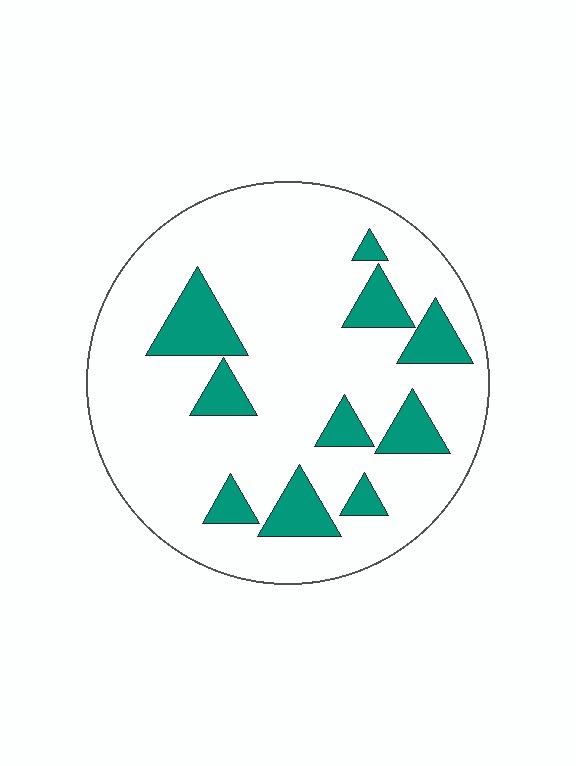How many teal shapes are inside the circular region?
10.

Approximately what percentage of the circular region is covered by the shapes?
Approximately 20%.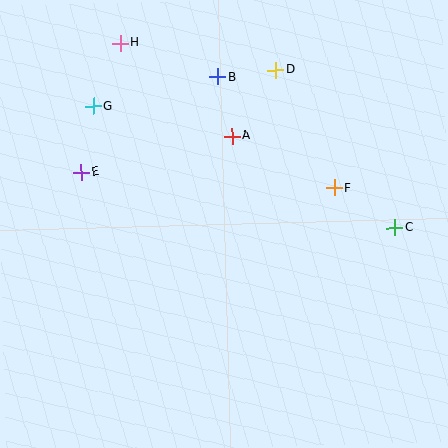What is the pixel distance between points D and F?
The distance between D and F is 132 pixels.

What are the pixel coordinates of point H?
Point H is at (120, 43).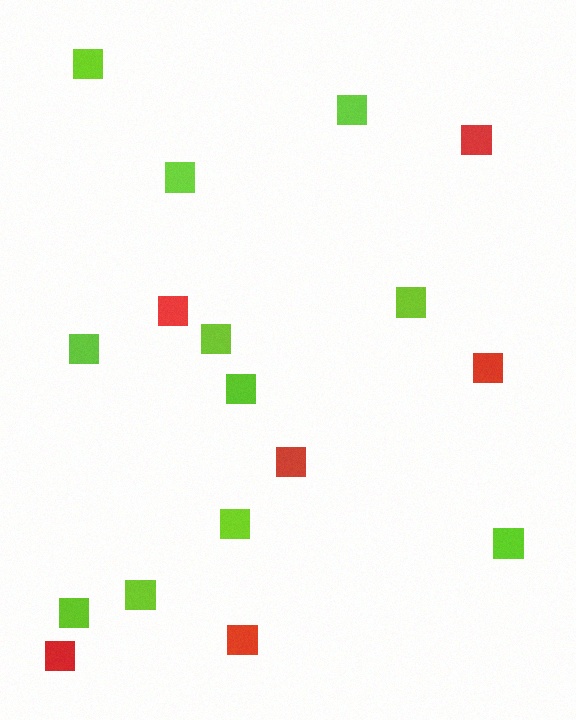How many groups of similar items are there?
There are 2 groups: one group of lime squares (11) and one group of red squares (6).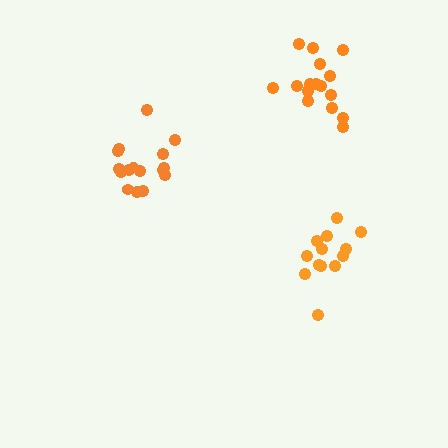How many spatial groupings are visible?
There are 3 spatial groupings.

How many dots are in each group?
Group 1: 16 dots, Group 2: 16 dots, Group 3: 13 dots (45 total).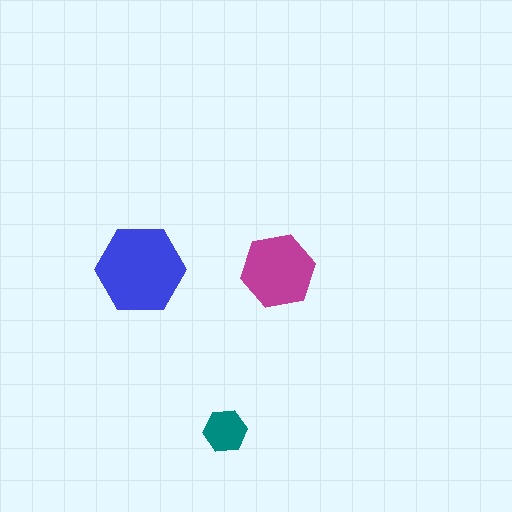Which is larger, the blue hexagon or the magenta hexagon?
The blue one.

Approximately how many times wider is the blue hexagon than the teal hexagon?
About 2 times wider.